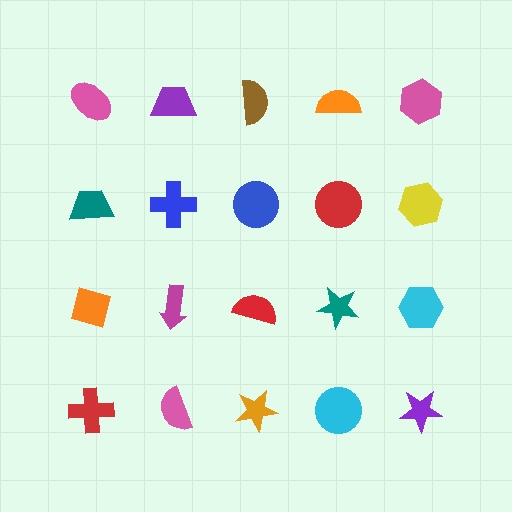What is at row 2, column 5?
A yellow hexagon.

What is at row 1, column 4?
An orange semicircle.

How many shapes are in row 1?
5 shapes.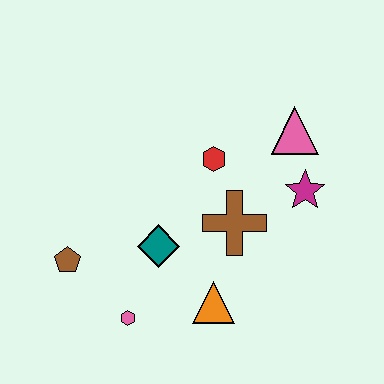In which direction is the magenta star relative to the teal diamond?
The magenta star is to the right of the teal diamond.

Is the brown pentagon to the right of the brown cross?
No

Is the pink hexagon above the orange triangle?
No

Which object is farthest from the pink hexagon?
The pink triangle is farthest from the pink hexagon.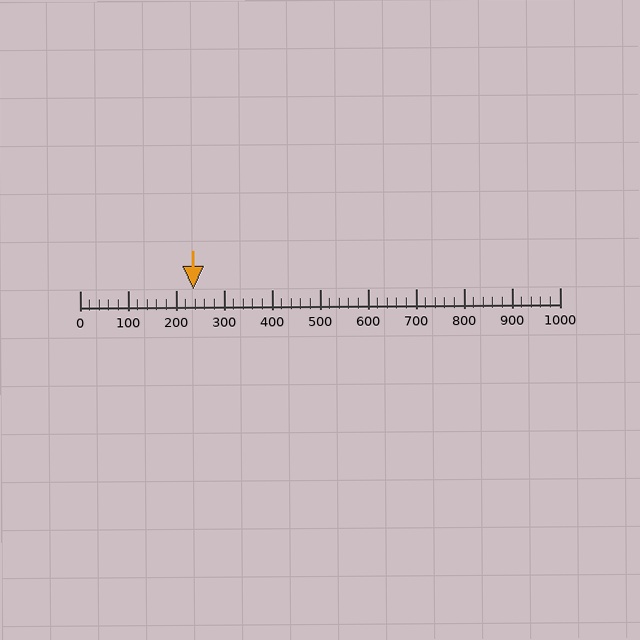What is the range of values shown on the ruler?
The ruler shows values from 0 to 1000.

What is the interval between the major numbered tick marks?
The major tick marks are spaced 100 units apart.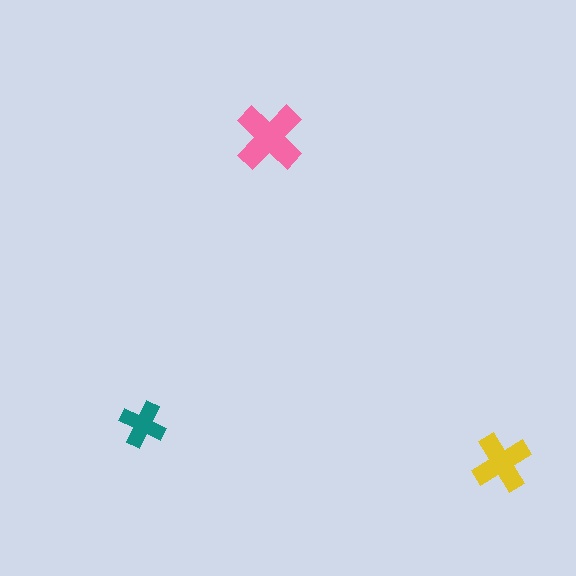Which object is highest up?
The pink cross is topmost.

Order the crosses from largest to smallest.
the pink one, the yellow one, the teal one.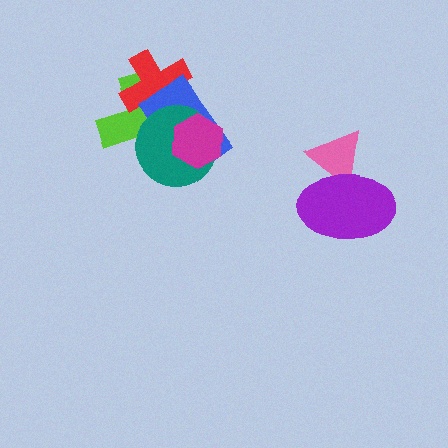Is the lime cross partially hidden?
Yes, it is partially covered by another shape.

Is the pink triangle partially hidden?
Yes, it is partially covered by another shape.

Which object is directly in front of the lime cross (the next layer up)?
The red cross is directly in front of the lime cross.